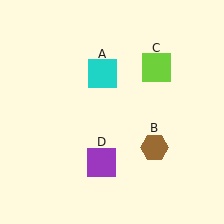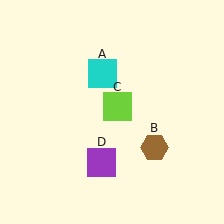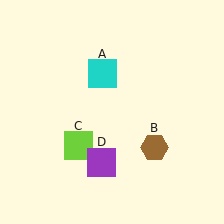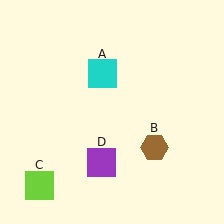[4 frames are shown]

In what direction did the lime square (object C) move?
The lime square (object C) moved down and to the left.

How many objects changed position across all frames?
1 object changed position: lime square (object C).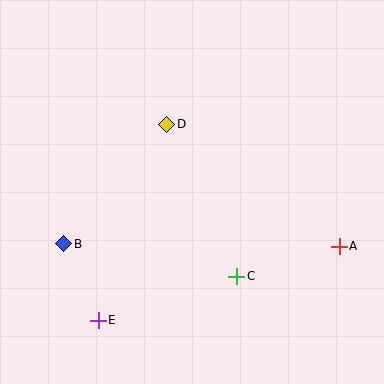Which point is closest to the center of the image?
Point D at (167, 124) is closest to the center.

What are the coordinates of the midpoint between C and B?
The midpoint between C and B is at (150, 260).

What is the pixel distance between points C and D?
The distance between C and D is 167 pixels.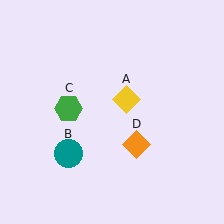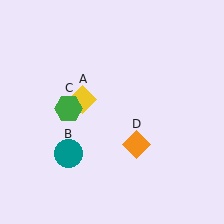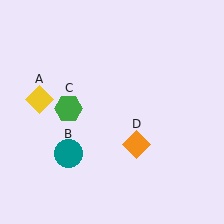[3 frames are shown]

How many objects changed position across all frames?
1 object changed position: yellow diamond (object A).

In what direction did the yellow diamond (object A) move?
The yellow diamond (object A) moved left.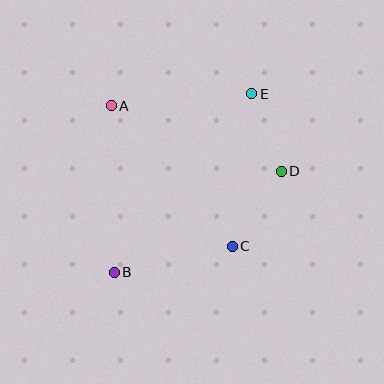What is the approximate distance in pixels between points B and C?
The distance between B and C is approximately 121 pixels.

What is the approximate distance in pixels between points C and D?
The distance between C and D is approximately 90 pixels.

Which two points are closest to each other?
Points D and E are closest to each other.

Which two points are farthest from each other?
Points B and E are farthest from each other.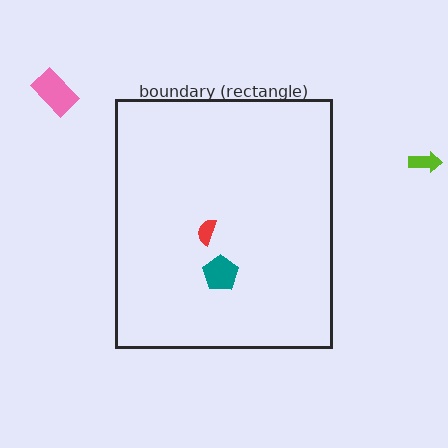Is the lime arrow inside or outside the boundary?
Outside.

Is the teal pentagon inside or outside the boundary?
Inside.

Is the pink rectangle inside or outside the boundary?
Outside.